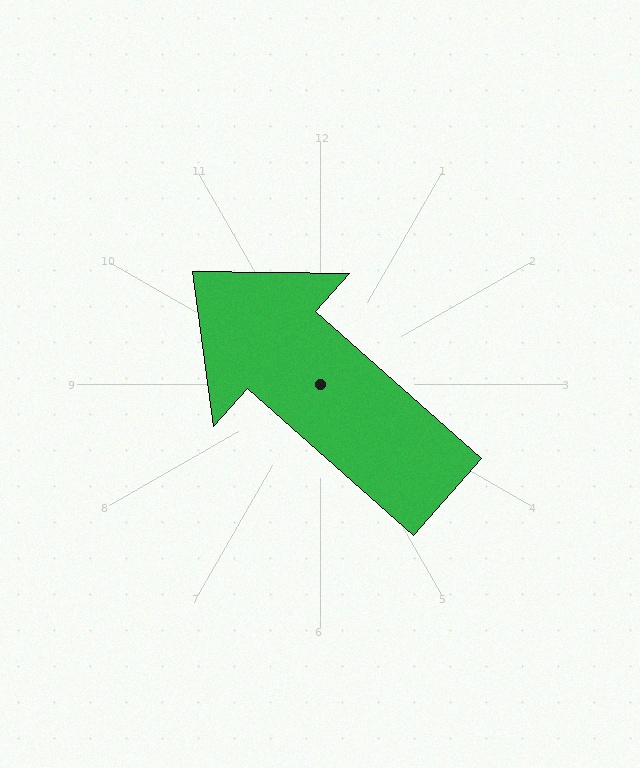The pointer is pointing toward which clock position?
Roughly 10 o'clock.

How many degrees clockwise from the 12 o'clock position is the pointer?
Approximately 311 degrees.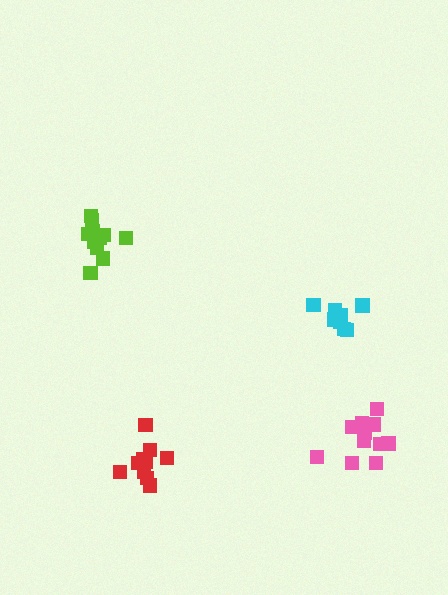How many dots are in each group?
Group 1: 9 dots, Group 2: 11 dots, Group 3: 11 dots, Group 4: 10 dots (41 total).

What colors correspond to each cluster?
The clusters are colored: cyan, pink, lime, red.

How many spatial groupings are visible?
There are 4 spatial groupings.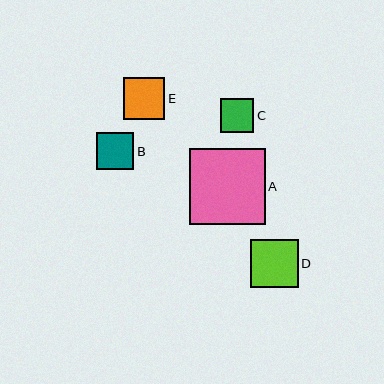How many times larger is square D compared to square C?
Square D is approximately 1.4 times the size of square C.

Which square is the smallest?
Square C is the smallest with a size of approximately 34 pixels.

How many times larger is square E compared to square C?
Square E is approximately 1.2 times the size of square C.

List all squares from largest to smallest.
From largest to smallest: A, D, E, B, C.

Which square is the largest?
Square A is the largest with a size of approximately 76 pixels.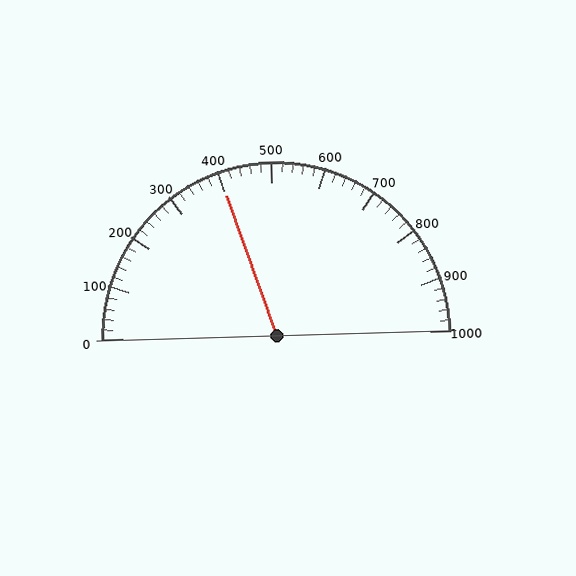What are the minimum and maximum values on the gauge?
The gauge ranges from 0 to 1000.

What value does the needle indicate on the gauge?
The needle indicates approximately 400.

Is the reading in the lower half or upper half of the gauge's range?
The reading is in the lower half of the range (0 to 1000).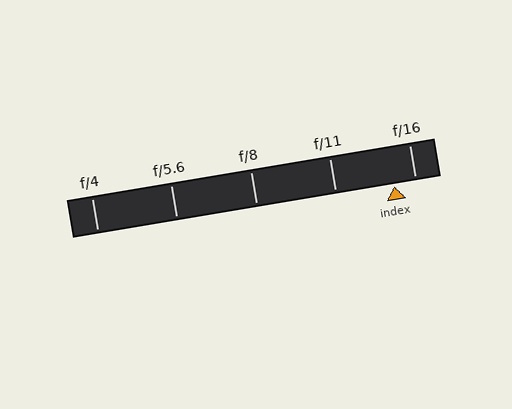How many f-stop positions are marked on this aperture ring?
There are 5 f-stop positions marked.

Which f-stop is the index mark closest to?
The index mark is closest to f/16.